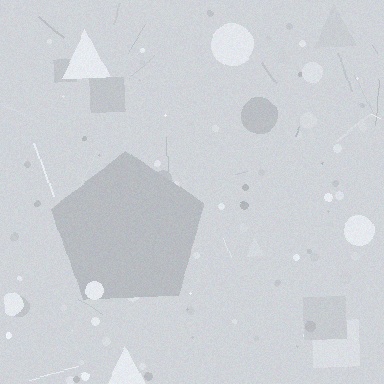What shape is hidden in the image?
A pentagon is hidden in the image.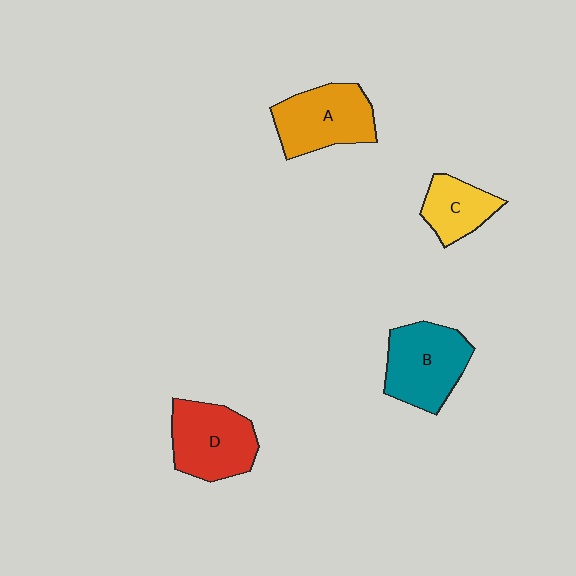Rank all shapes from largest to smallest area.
From largest to smallest: B (teal), D (red), A (orange), C (yellow).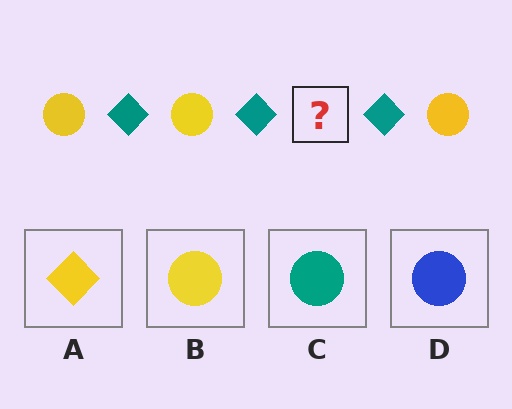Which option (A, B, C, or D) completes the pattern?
B.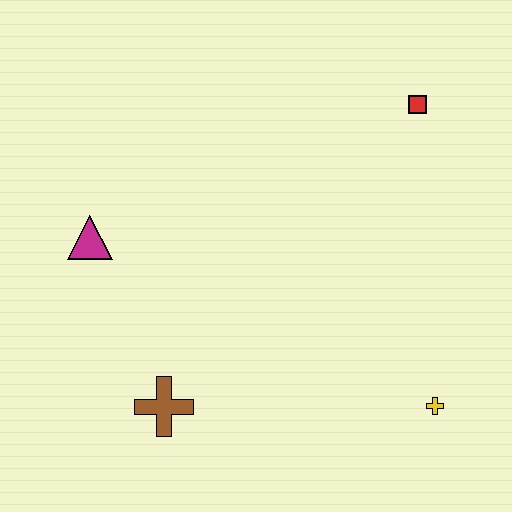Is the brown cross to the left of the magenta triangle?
No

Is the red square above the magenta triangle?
Yes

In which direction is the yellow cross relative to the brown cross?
The yellow cross is to the right of the brown cross.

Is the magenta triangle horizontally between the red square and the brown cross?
No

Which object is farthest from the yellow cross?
The magenta triangle is farthest from the yellow cross.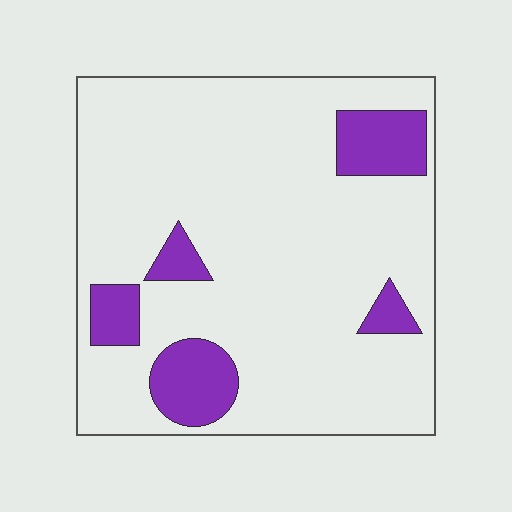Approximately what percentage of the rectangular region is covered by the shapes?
Approximately 15%.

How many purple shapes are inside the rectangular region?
5.